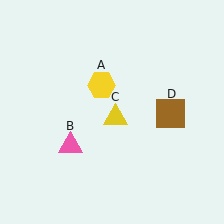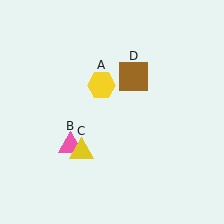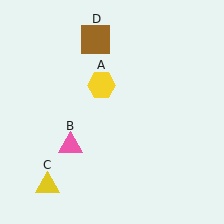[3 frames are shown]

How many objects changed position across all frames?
2 objects changed position: yellow triangle (object C), brown square (object D).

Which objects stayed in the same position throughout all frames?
Yellow hexagon (object A) and pink triangle (object B) remained stationary.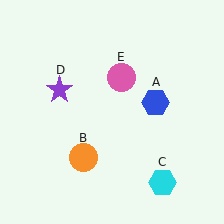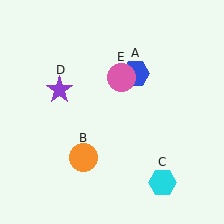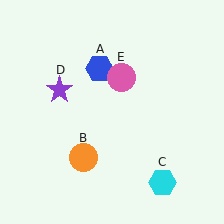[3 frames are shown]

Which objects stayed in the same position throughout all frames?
Orange circle (object B) and cyan hexagon (object C) and purple star (object D) and pink circle (object E) remained stationary.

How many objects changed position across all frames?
1 object changed position: blue hexagon (object A).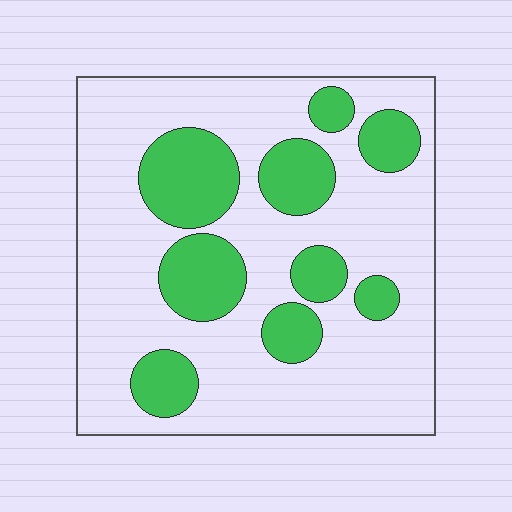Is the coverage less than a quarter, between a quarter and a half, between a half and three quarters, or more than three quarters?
Between a quarter and a half.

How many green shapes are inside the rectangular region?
9.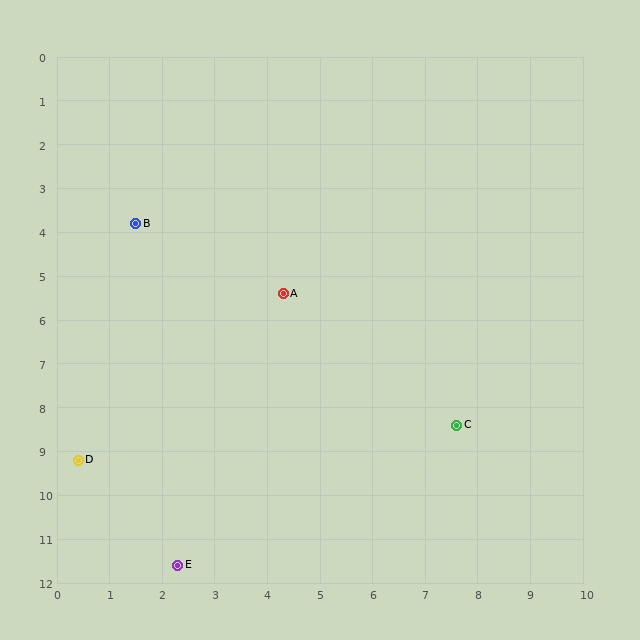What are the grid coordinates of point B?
Point B is at approximately (1.5, 3.8).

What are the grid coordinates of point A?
Point A is at approximately (4.3, 5.4).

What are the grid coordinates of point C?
Point C is at approximately (7.6, 8.4).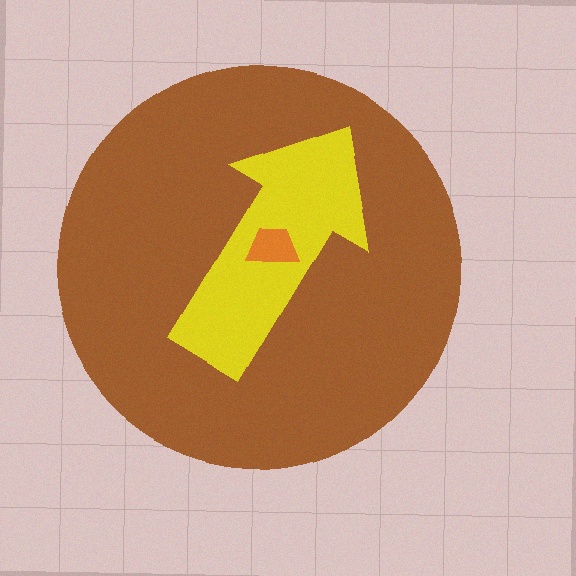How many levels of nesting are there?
3.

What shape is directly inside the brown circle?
The yellow arrow.